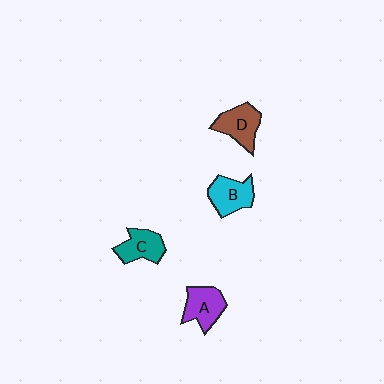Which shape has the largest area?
Shape B (cyan).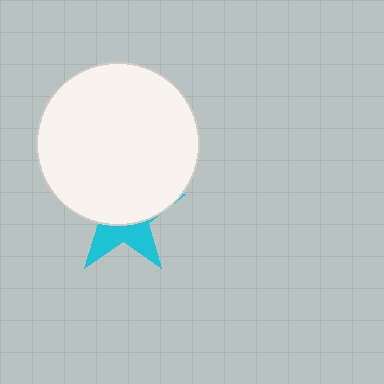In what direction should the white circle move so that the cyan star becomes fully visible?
The white circle should move up. That is the shortest direction to clear the overlap and leave the cyan star fully visible.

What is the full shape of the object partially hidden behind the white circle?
The partially hidden object is a cyan star.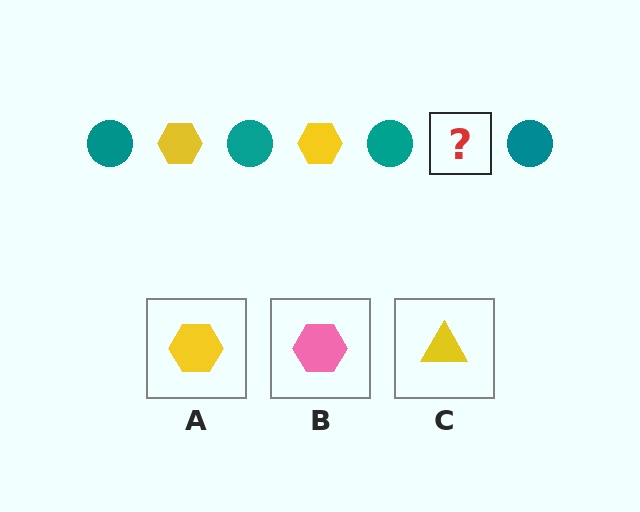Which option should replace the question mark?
Option A.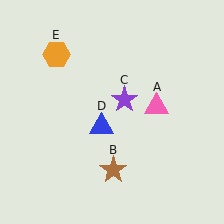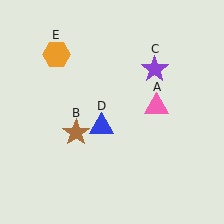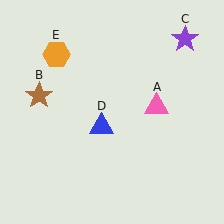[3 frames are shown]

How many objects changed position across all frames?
2 objects changed position: brown star (object B), purple star (object C).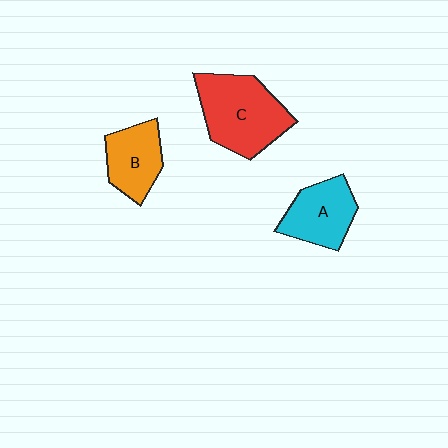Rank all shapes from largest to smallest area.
From largest to smallest: C (red), A (cyan), B (orange).